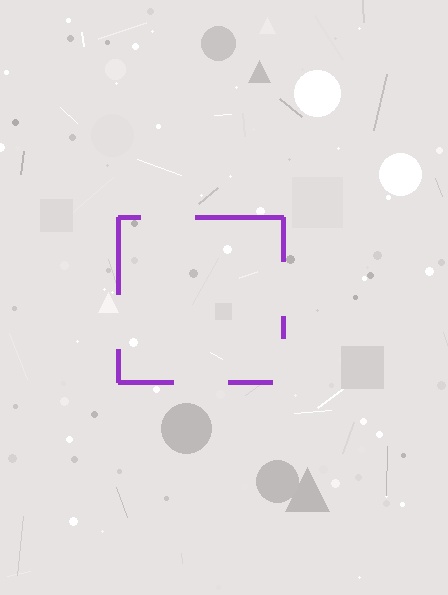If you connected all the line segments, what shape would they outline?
They would outline a square.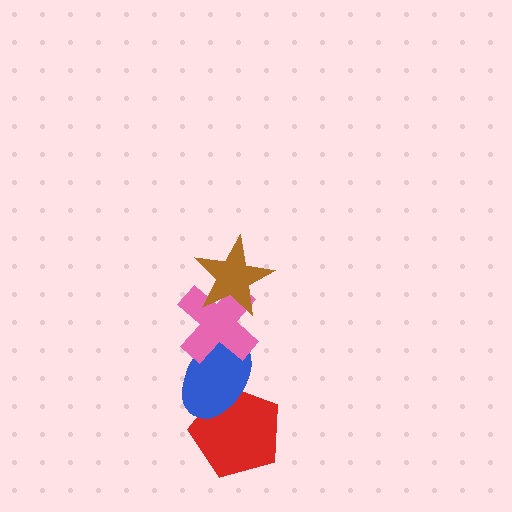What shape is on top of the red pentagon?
The blue ellipse is on top of the red pentagon.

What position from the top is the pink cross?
The pink cross is 2nd from the top.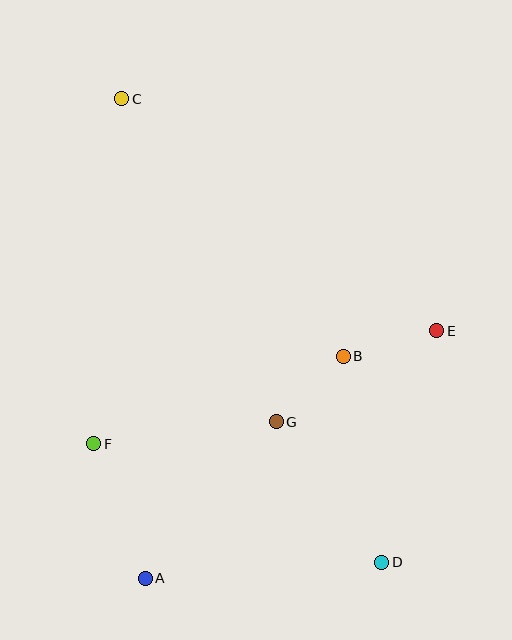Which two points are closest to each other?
Points B and G are closest to each other.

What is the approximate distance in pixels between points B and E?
The distance between B and E is approximately 97 pixels.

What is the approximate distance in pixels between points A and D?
The distance between A and D is approximately 237 pixels.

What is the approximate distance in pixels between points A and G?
The distance between A and G is approximately 204 pixels.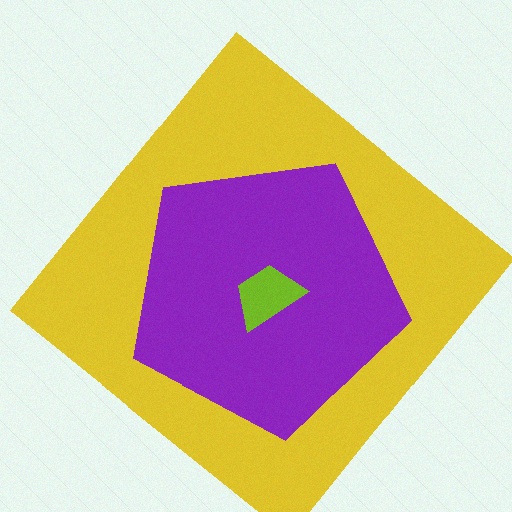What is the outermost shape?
The yellow diamond.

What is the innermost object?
The lime trapezoid.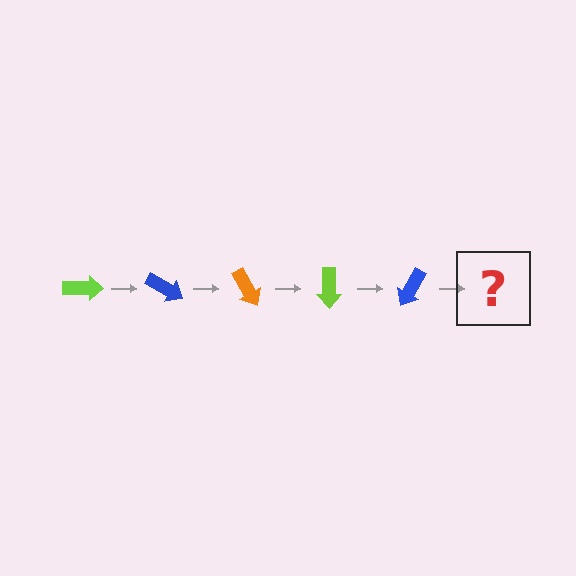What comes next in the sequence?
The next element should be an orange arrow, rotated 150 degrees from the start.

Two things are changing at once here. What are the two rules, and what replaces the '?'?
The two rules are that it rotates 30 degrees each step and the color cycles through lime, blue, and orange. The '?' should be an orange arrow, rotated 150 degrees from the start.